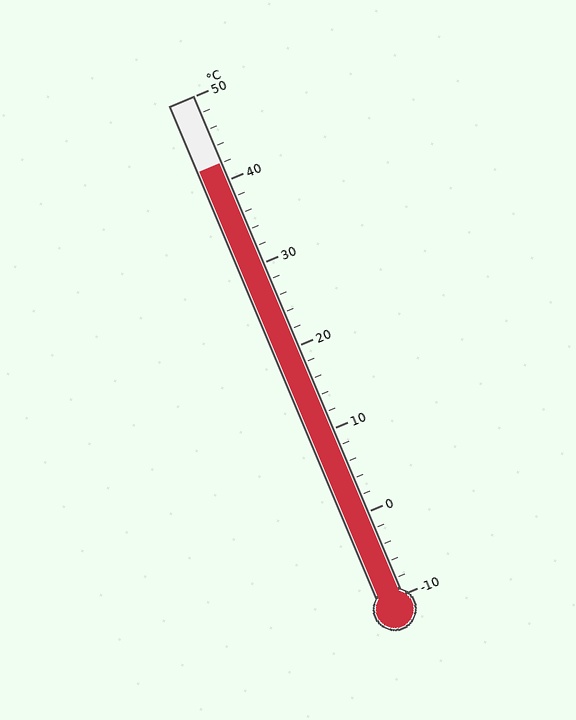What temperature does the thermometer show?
The thermometer shows approximately 42°C.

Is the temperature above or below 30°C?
The temperature is above 30°C.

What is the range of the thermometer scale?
The thermometer scale ranges from -10°C to 50°C.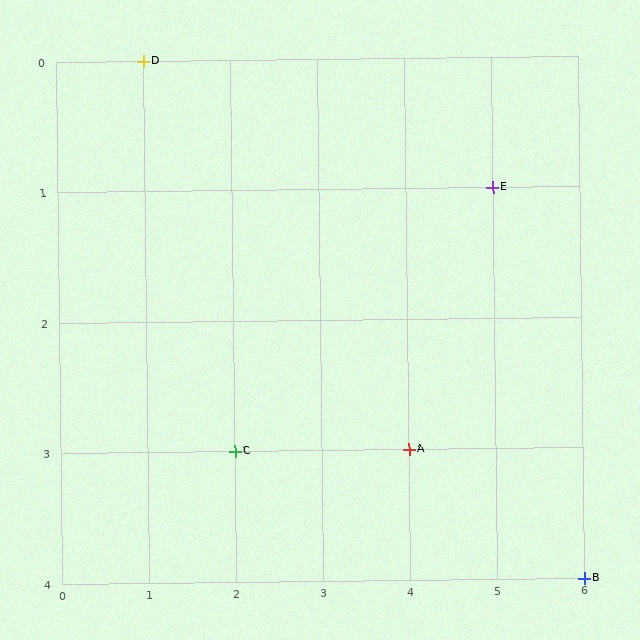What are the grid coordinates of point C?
Point C is at grid coordinates (2, 3).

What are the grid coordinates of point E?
Point E is at grid coordinates (5, 1).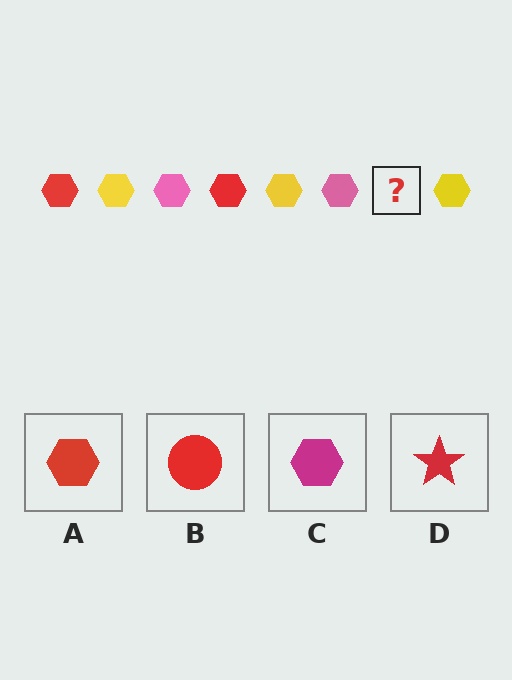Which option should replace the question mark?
Option A.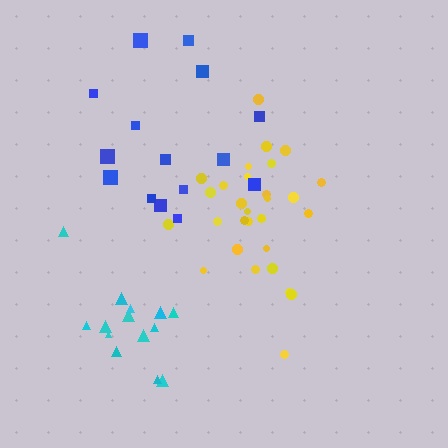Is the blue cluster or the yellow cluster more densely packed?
Yellow.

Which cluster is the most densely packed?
Yellow.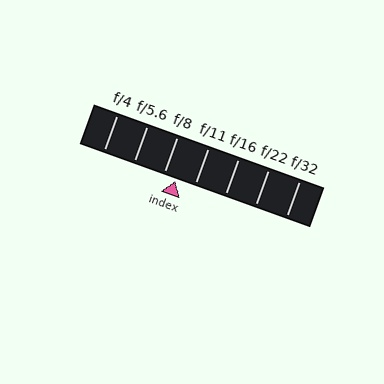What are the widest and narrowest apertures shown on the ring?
The widest aperture shown is f/4 and the narrowest is f/32.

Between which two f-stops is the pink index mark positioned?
The index mark is between f/8 and f/11.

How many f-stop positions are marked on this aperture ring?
There are 7 f-stop positions marked.